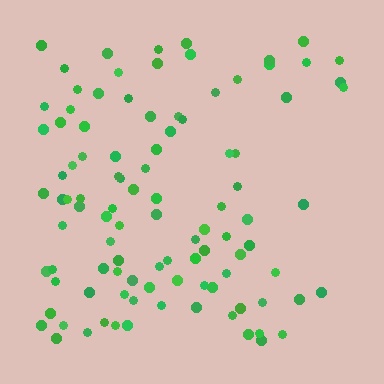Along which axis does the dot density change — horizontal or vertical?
Horizontal.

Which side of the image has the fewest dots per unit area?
The right.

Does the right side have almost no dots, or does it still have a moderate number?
Still a moderate number, just noticeably fewer than the left.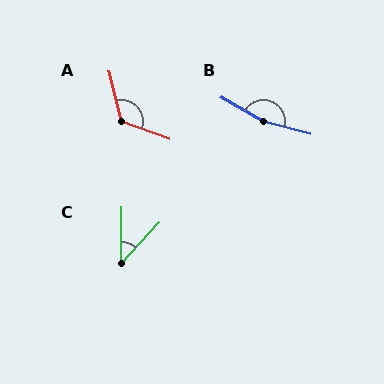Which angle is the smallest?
C, at approximately 42 degrees.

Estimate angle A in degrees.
Approximately 123 degrees.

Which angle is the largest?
B, at approximately 165 degrees.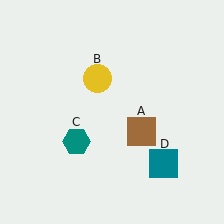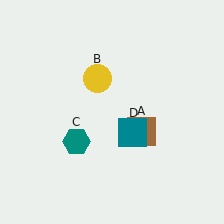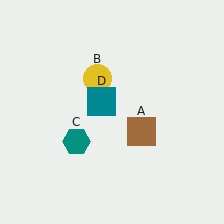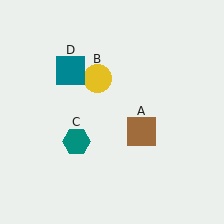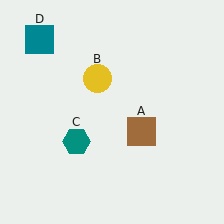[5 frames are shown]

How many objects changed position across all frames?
1 object changed position: teal square (object D).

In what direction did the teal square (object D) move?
The teal square (object D) moved up and to the left.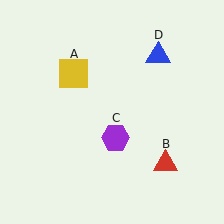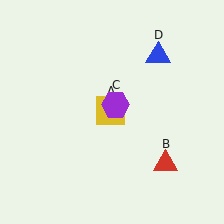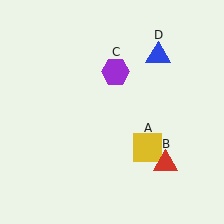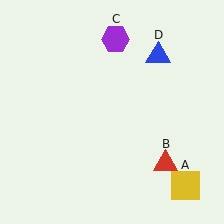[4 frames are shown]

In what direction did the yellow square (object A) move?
The yellow square (object A) moved down and to the right.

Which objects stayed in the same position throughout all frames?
Red triangle (object B) and blue triangle (object D) remained stationary.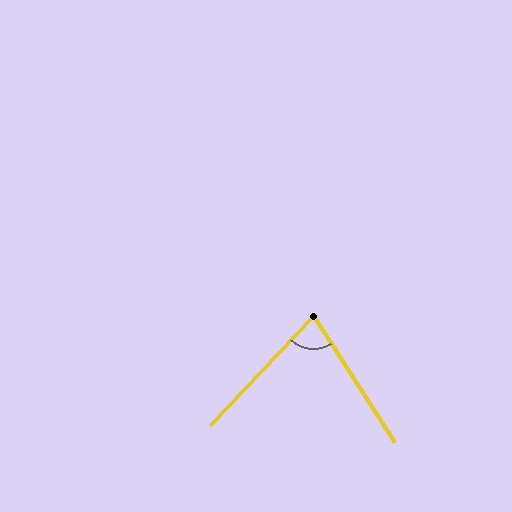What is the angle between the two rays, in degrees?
Approximately 76 degrees.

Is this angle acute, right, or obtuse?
It is acute.